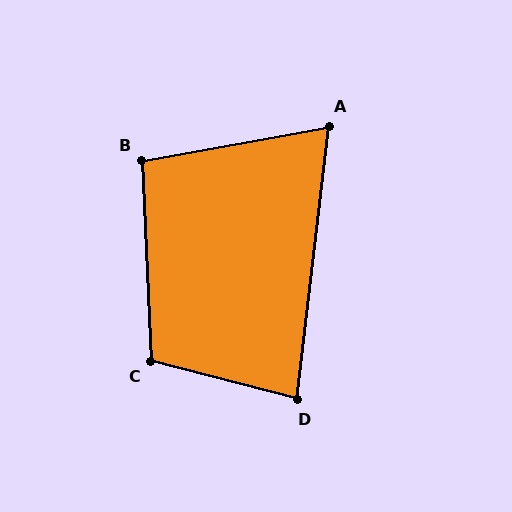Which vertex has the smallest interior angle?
A, at approximately 73 degrees.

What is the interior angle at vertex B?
Approximately 98 degrees (obtuse).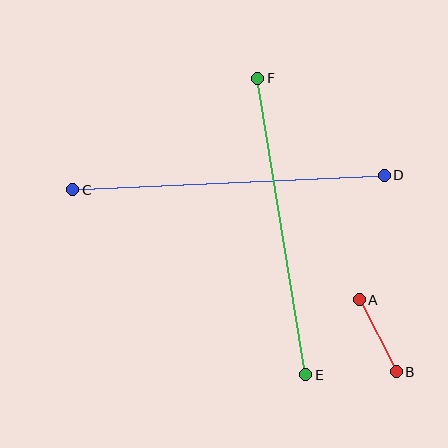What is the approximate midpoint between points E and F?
The midpoint is at approximately (282, 226) pixels.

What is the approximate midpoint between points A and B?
The midpoint is at approximately (378, 336) pixels.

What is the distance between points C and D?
The distance is approximately 312 pixels.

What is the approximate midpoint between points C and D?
The midpoint is at approximately (229, 182) pixels.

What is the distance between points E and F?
The distance is approximately 300 pixels.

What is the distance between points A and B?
The distance is approximately 81 pixels.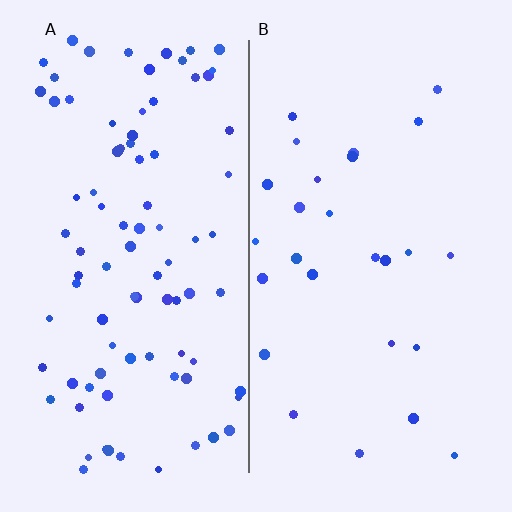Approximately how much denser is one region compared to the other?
Approximately 3.3× — region A over region B.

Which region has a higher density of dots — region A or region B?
A (the left).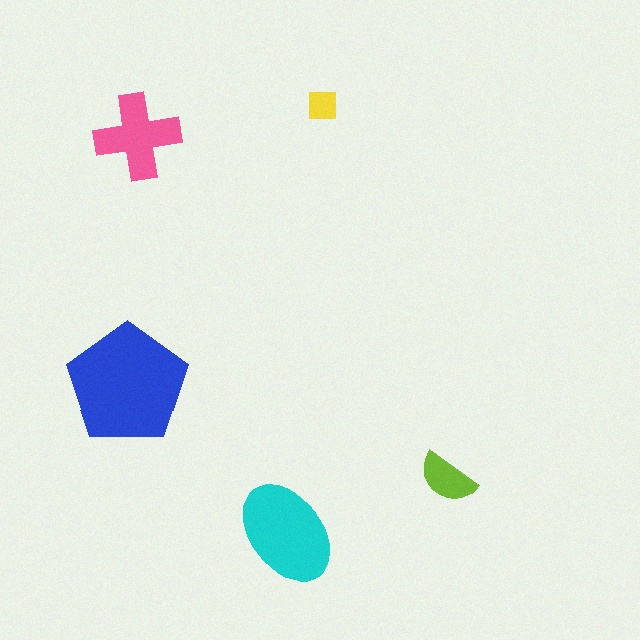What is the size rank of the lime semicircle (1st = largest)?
4th.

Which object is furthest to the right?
The lime semicircle is rightmost.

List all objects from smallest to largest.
The yellow square, the lime semicircle, the pink cross, the cyan ellipse, the blue pentagon.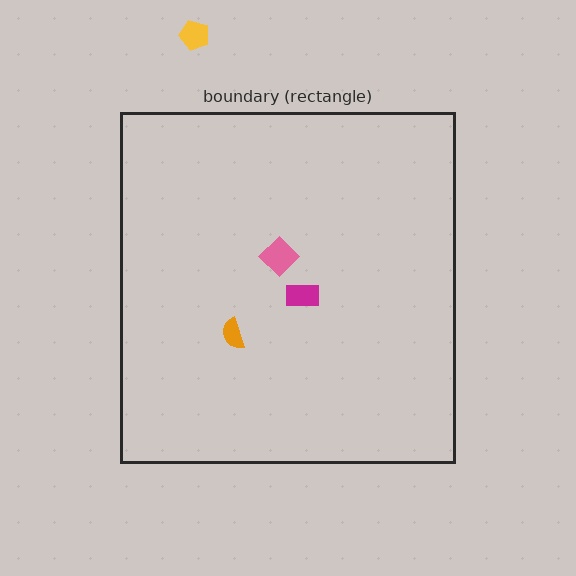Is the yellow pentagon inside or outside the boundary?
Outside.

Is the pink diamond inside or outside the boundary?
Inside.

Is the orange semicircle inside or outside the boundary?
Inside.